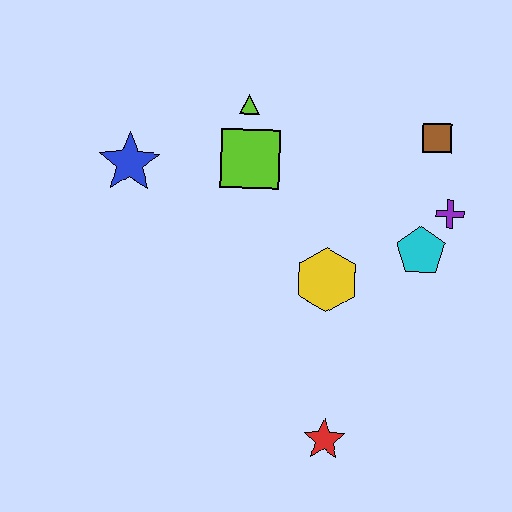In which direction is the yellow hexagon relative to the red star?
The yellow hexagon is above the red star.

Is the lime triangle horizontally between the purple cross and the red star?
No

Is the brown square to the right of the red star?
Yes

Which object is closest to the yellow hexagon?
The cyan pentagon is closest to the yellow hexagon.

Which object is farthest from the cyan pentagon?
The blue star is farthest from the cyan pentagon.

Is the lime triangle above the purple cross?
Yes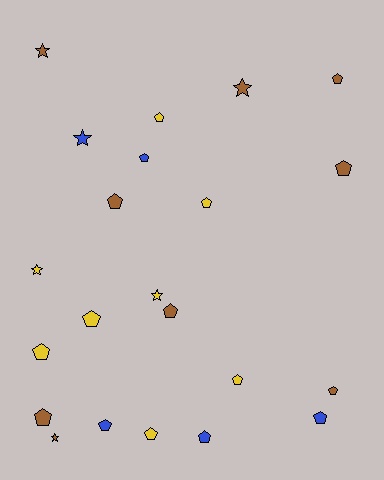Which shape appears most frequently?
Pentagon, with 16 objects.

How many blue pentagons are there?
There are 4 blue pentagons.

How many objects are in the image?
There are 22 objects.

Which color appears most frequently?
Brown, with 9 objects.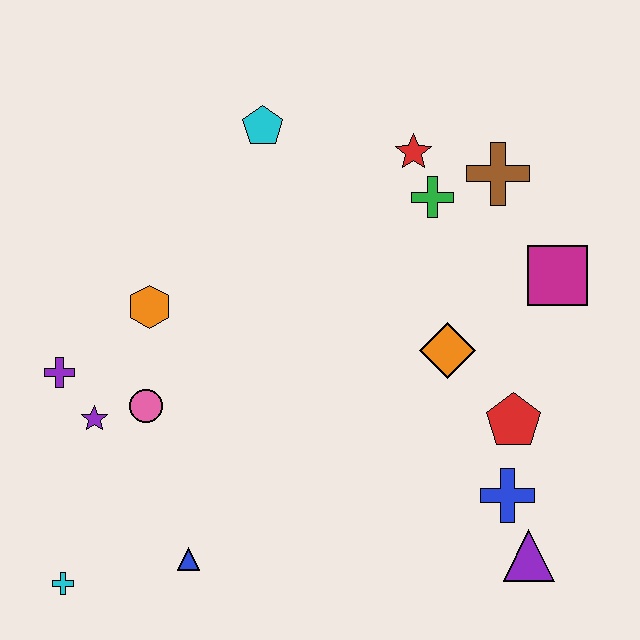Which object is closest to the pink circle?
The purple star is closest to the pink circle.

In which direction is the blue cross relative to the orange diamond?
The blue cross is below the orange diamond.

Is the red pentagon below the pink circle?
Yes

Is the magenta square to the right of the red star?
Yes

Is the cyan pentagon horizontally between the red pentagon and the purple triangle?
No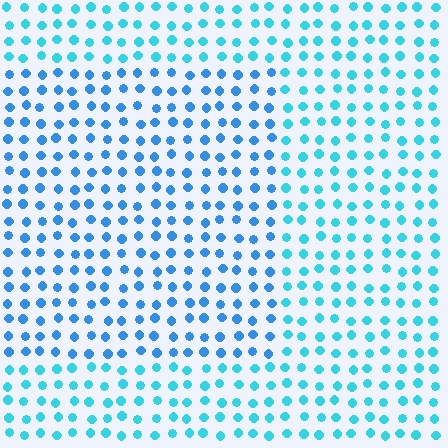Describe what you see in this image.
The image is filled with small cyan elements in a uniform arrangement. A rectangle-shaped region is visible where the elements are tinted to a slightly different hue, forming a subtle color boundary.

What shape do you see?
I see a rectangle.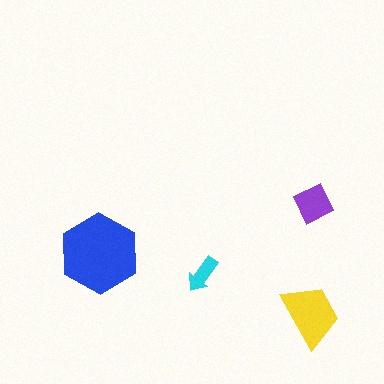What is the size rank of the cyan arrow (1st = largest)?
4th.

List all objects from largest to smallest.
The blue hexagon, the yellow trapezoid, the purple diamond, the cyan arrow.